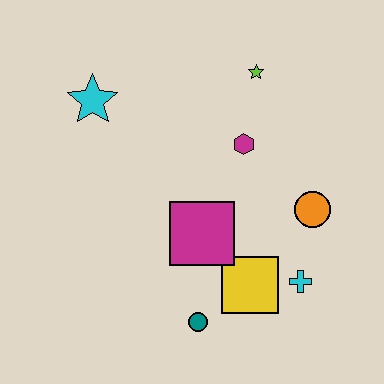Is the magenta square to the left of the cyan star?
No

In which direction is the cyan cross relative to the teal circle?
The cyan cross is to the right of the teal circle.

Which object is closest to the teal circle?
The yellow square is closest to the teal circle.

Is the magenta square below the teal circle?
No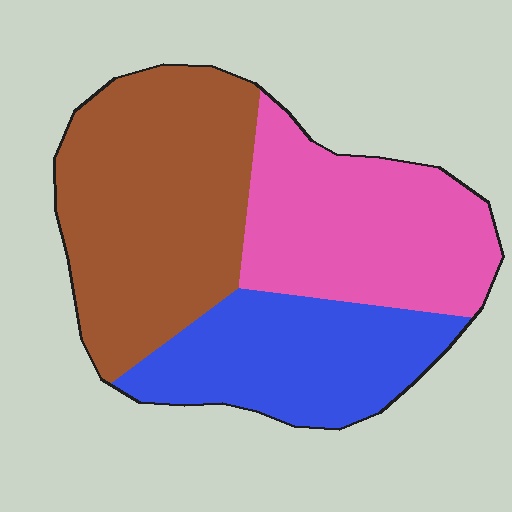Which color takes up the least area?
Blue, at roughly 25%.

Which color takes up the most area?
Brown, at roughly 40%.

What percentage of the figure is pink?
Pink takes up about one third (1/3) of the figure.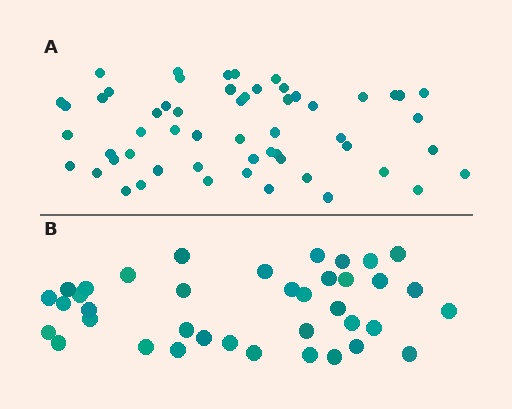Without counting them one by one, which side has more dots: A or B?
Region A (the top region) has more dots.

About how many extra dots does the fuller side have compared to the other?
Region A has approximately 20 more dots than region B.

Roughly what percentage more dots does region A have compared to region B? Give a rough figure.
About 45% more.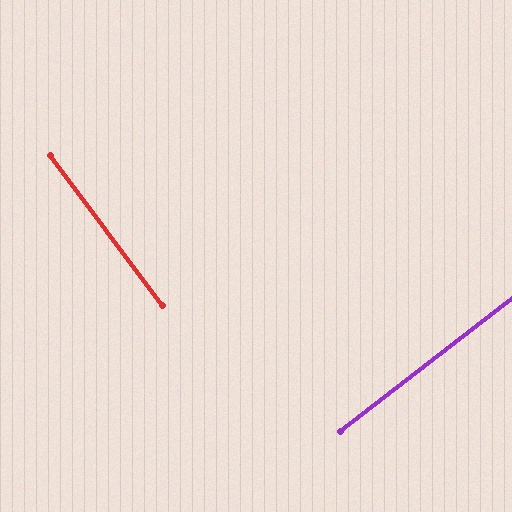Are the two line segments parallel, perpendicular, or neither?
Perpendicular — they meet at approximately 89°.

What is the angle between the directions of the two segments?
Approximately 89 degrees.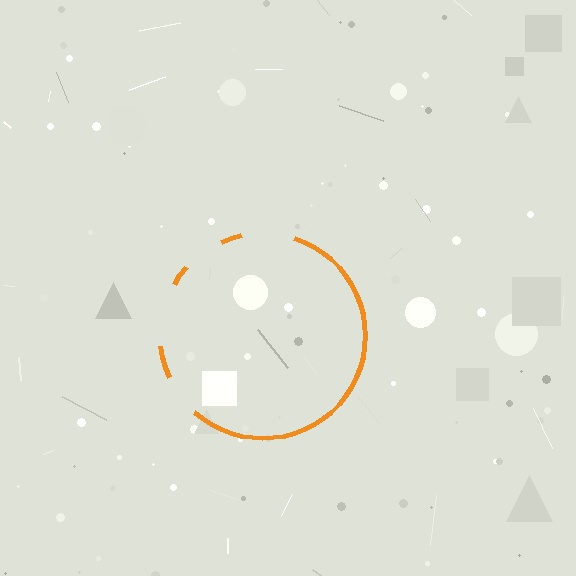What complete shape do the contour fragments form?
The contour fragments form a circle.